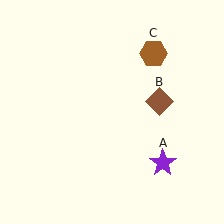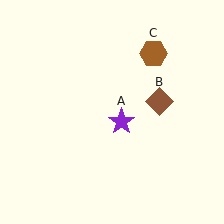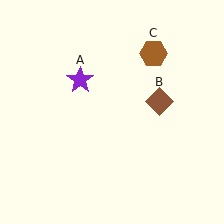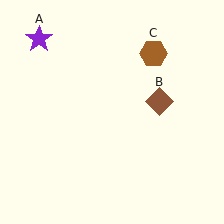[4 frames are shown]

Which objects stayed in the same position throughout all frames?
Brown diamond (object B) and brown hexagon (object C) remained stationary.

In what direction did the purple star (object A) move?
The purple star (object A) moved up and to the left.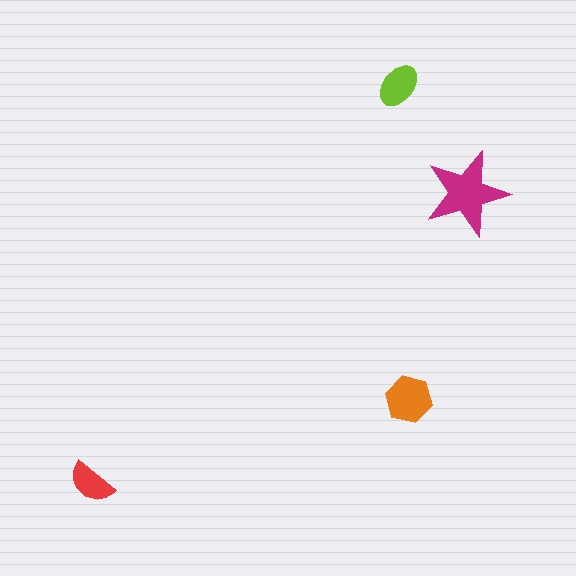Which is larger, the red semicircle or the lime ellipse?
The lime ellipse.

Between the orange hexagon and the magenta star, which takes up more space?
The magenta star.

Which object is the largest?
The magenta star.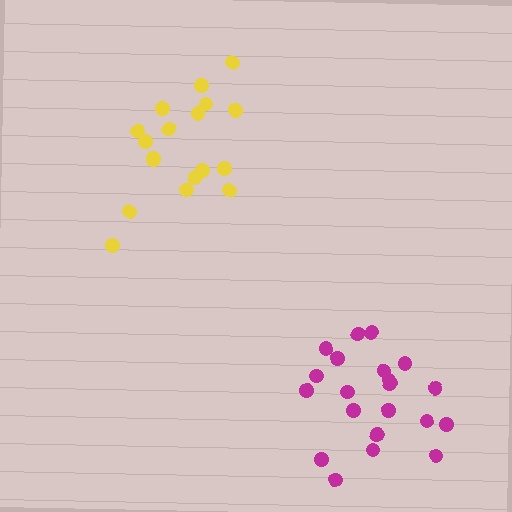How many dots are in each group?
Group 1: 18 dots, Group 2: 21 dots (39 total).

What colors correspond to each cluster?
The clusters are colored: yellow, magenta.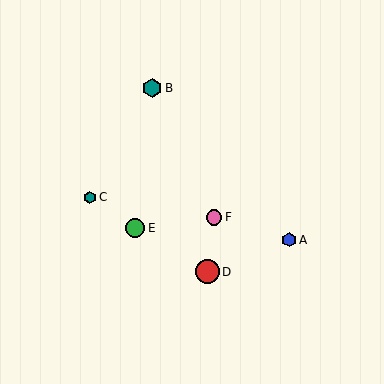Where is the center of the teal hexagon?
The center of the teal hexagon is at (152, 88).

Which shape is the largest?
The red circle (labeled D) is the largest.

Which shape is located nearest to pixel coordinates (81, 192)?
The teal hexagon (labeled C) at (90, 197) is nearest to that location.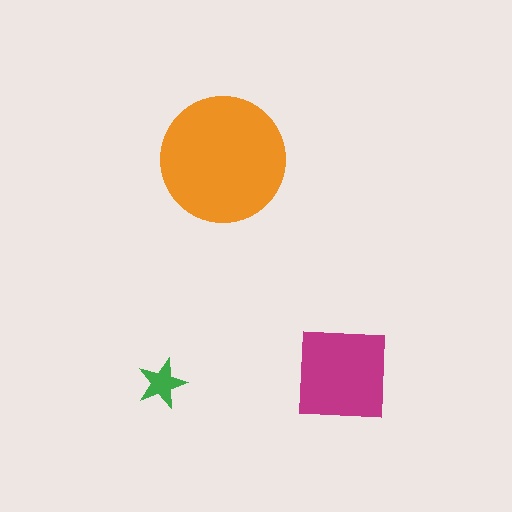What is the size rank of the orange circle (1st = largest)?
1st.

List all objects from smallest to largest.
The green star, the magenta square, the orange circle.